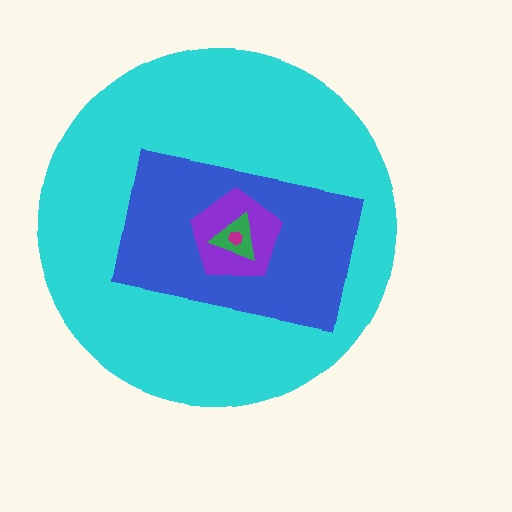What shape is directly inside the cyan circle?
The blue rectangle.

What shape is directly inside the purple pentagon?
The green triangle.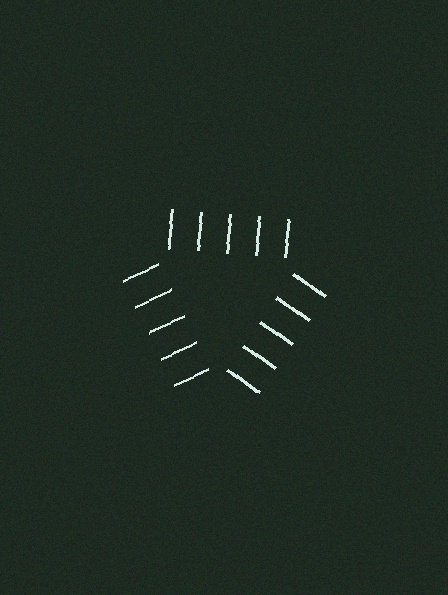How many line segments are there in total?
15 — 5 along each of the 3 edges.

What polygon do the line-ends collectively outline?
An illusory triangle — the line segments terminate on its edges but no continuous stroke is drawn.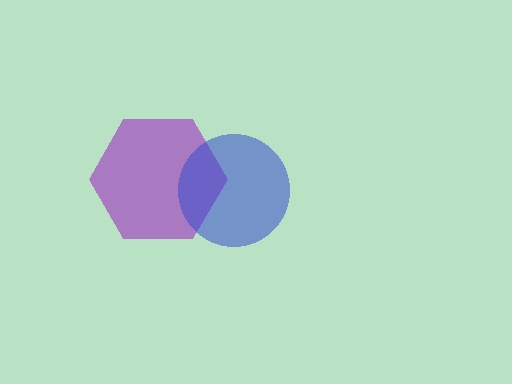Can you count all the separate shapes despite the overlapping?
Yes, there are 2 separate shapes.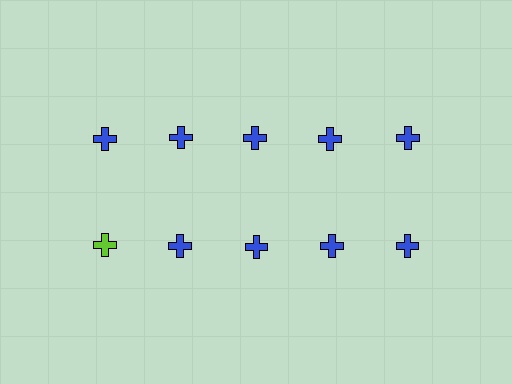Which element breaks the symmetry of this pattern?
The lime cross in the second row, leftmost column breaks the symmetry. All other shapes are blue crosses.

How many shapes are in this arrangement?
There are 10 shapes arranged in a grid pattern.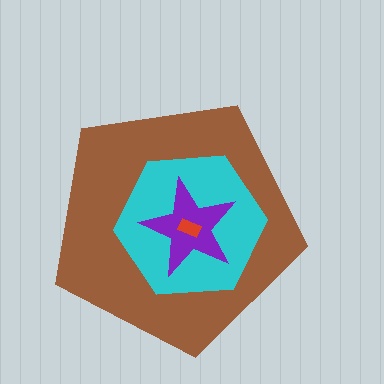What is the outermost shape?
The brown pentagon.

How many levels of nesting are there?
4.